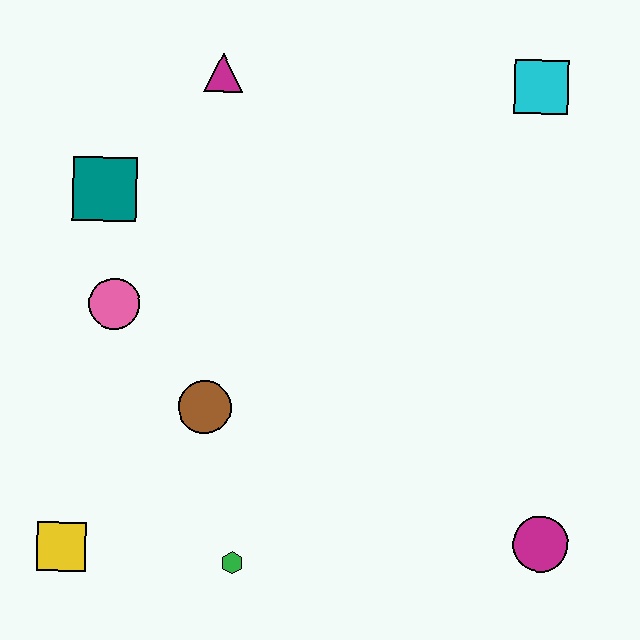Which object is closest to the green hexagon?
The brown circle is closest to the green hexagon.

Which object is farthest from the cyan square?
The yellow square is farthest from the cyan square.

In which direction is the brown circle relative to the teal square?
The brown circle is below the teal square.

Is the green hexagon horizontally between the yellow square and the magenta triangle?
No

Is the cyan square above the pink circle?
Yes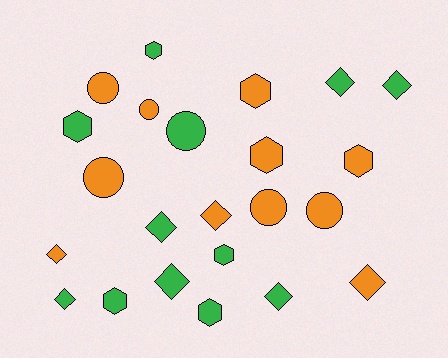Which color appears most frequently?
Green, with 12 objects.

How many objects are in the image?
There are 23 objects.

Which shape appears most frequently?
Diamond, with 9 objects.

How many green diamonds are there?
There are 6 green diamonds.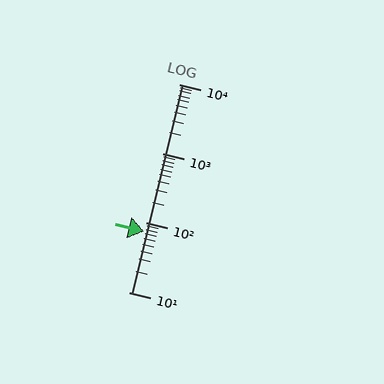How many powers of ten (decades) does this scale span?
The scale spans 3 decades, from 10 to 10000.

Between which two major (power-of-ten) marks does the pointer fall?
The pointer is between 10 and 100.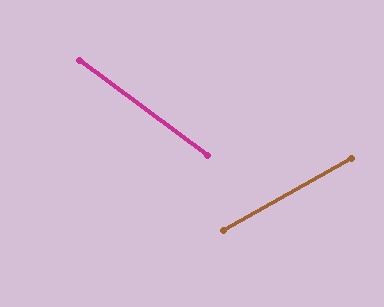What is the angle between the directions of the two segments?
Approximately 66 degrees.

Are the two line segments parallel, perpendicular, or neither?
Neither parallel nor perpendicular — they differ by about 66°.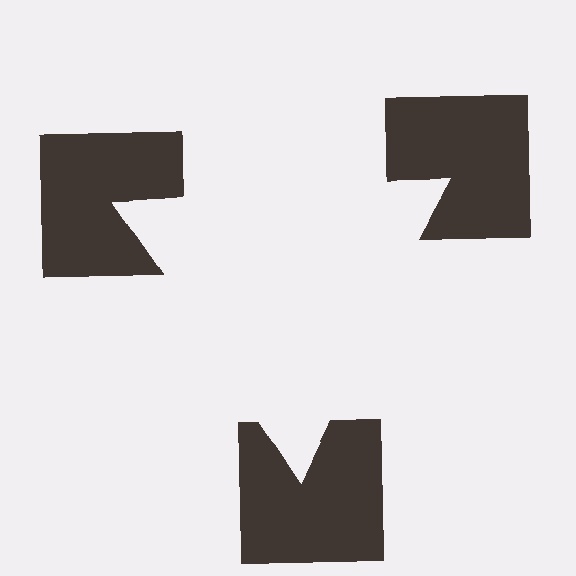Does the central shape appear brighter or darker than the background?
It typically appears slightly brighter than the background, even though no actual brightness change is drawn.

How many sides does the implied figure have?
3 sides.